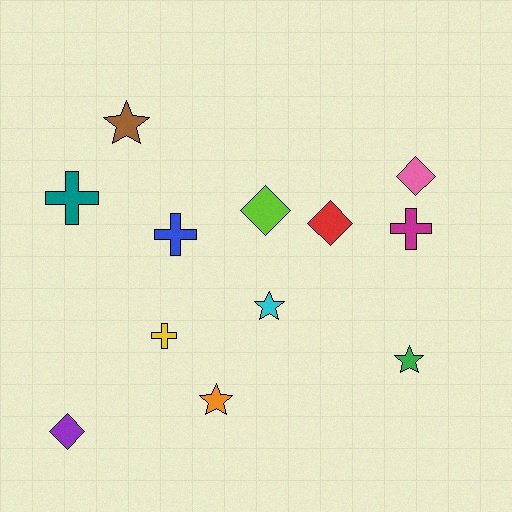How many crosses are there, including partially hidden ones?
There are 4 crosses.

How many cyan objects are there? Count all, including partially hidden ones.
There is 1 cyan object.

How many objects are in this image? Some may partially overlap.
There are 12 objects.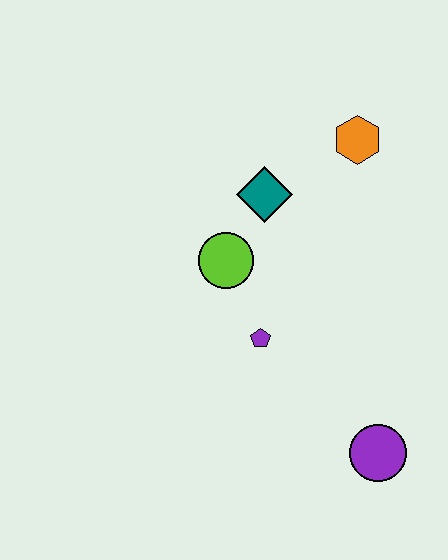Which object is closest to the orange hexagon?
The teal diamond is closest to the orange hexagon.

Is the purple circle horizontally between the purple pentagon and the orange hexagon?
No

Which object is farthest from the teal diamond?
The purple circle is farthest from the teal diamond.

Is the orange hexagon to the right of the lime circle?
Yes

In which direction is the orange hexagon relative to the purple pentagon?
The orange hexagon is above the purple pentagon.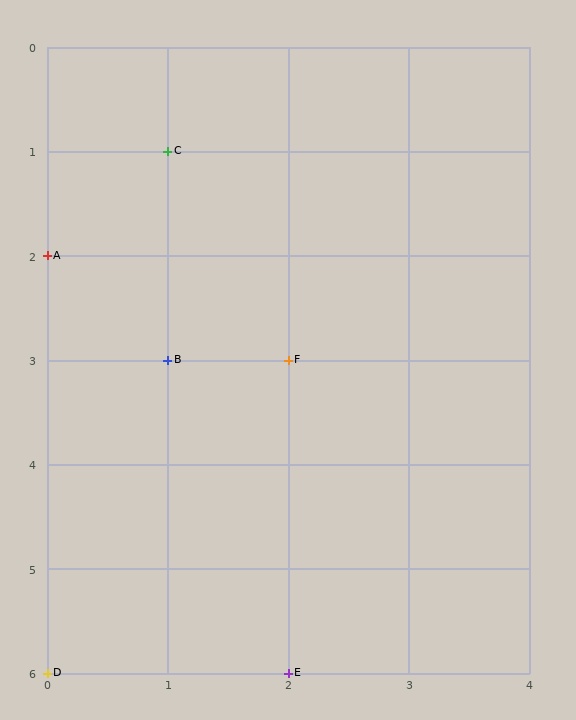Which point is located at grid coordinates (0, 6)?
Point D is at (0, 6).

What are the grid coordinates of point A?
Point A is at grid coordinates (0, 2).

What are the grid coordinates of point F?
Point F is at grid coordinates (2, 3).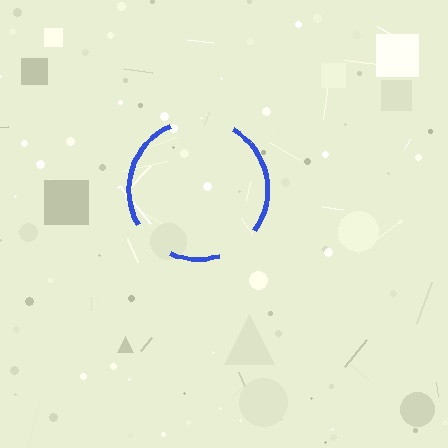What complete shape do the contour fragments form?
The contour fragments form a circle.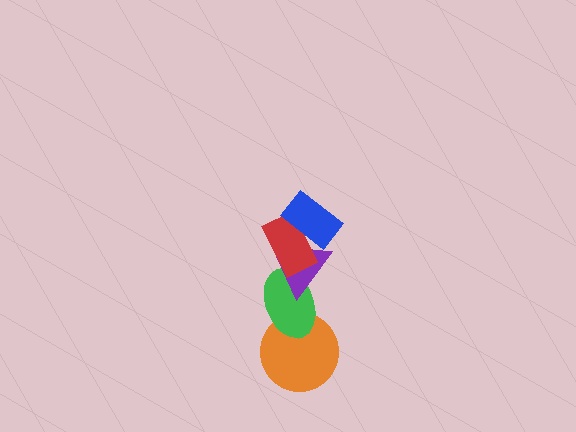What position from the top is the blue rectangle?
The blue rectangle is 1st from the top.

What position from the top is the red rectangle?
The red rectangle is 2nd from the top.